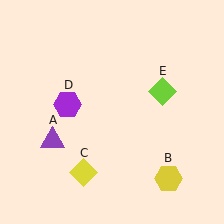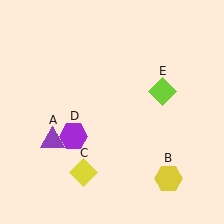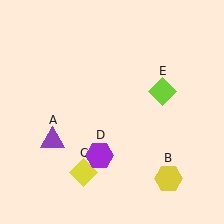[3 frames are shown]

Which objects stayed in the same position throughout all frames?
Purple triangle (object A) and yellow hexagon (object B) and yellow diamond (object C) and lime diamond (object E) remained stationary.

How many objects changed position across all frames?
1 object changed position: purple hexagon (object D).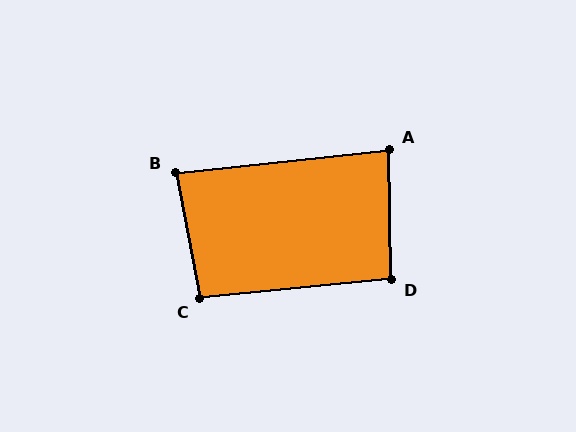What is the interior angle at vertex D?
Approximately 95 degrees (approximately right).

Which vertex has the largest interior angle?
C, at approximately 95 degrees.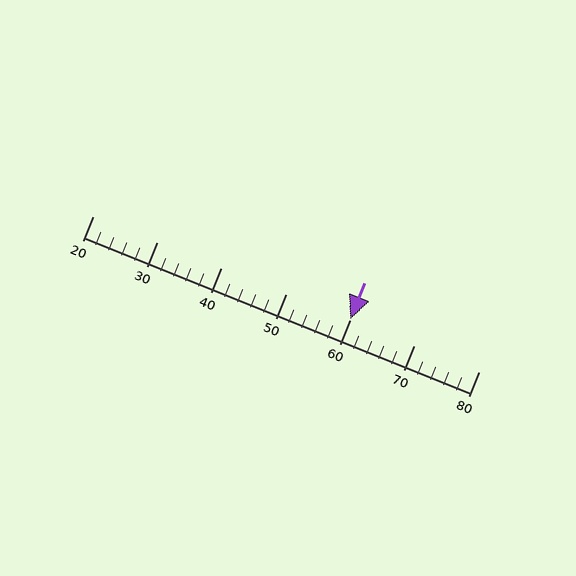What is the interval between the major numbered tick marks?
The major tick marks are spaced 10 units apart.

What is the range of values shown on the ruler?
The ruler shows values from 20 to 80.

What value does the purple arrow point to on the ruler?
The purple arrow points to approximately 60.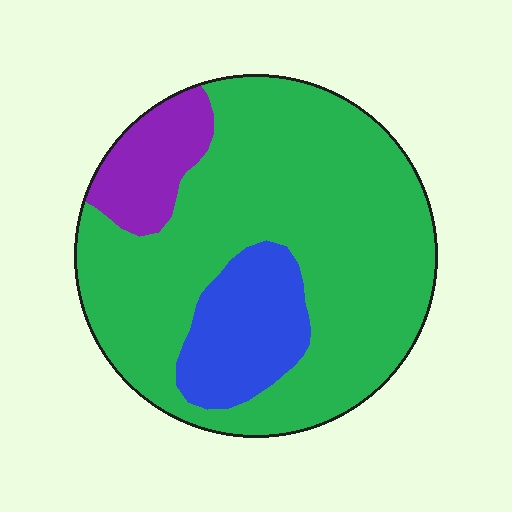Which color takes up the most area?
Green, at roughly 75%.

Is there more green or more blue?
Green.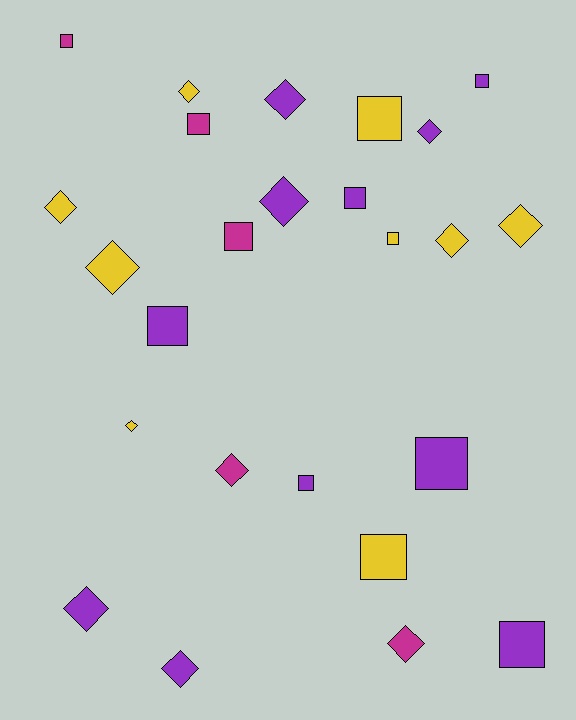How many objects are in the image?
There are 25 objects.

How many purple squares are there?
There are 6 purple squares.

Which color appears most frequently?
Purple, with 11 objects.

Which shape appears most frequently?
Diamond, with 13 objects.